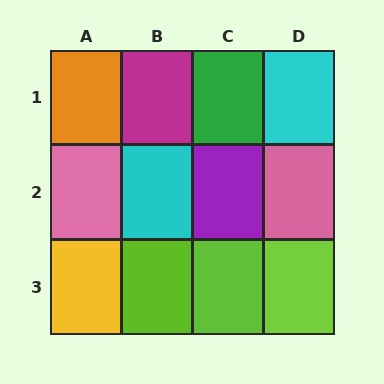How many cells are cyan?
2 cells are cyan.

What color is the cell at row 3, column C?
Lime.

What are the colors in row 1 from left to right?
Orange, magenta, green, cyan.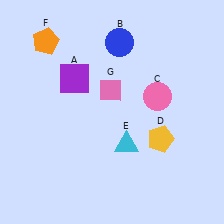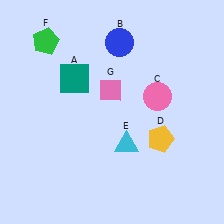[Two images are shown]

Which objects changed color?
A changed from purple to teal. F changed from orange to green.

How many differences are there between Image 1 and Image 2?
There are 2 differences between the two images.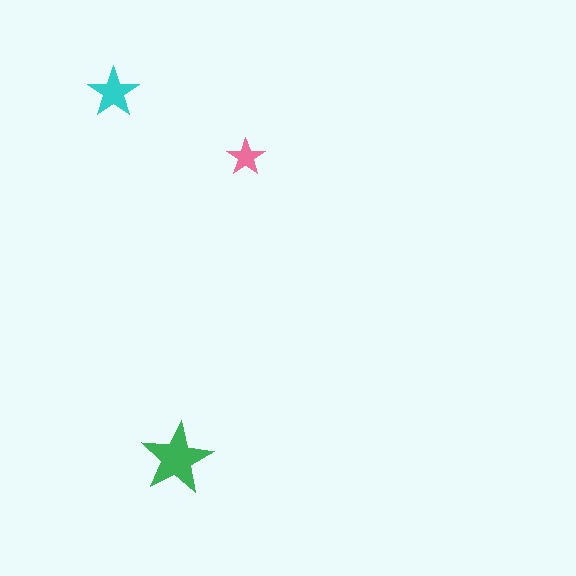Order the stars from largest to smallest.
the green one, the cyan one, the pink one.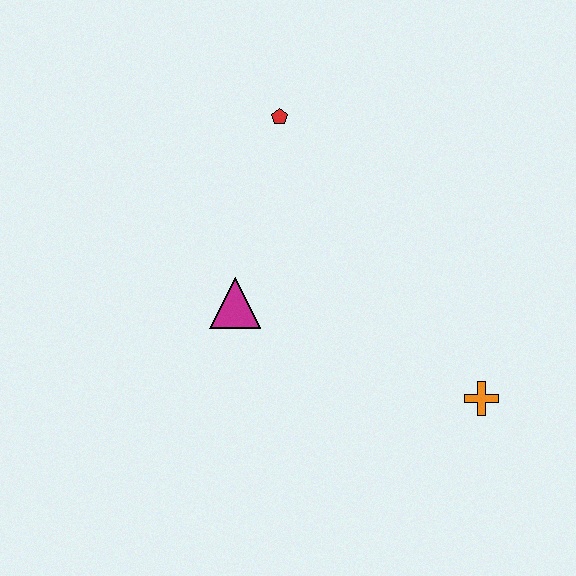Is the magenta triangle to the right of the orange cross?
No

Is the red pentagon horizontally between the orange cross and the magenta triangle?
Yes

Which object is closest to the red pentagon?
The magenta triangle is closest to the red pentagon.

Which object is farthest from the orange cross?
The red pentagon is farthest from the orange cross.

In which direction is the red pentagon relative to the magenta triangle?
The red pentagon is above the magenta triangle.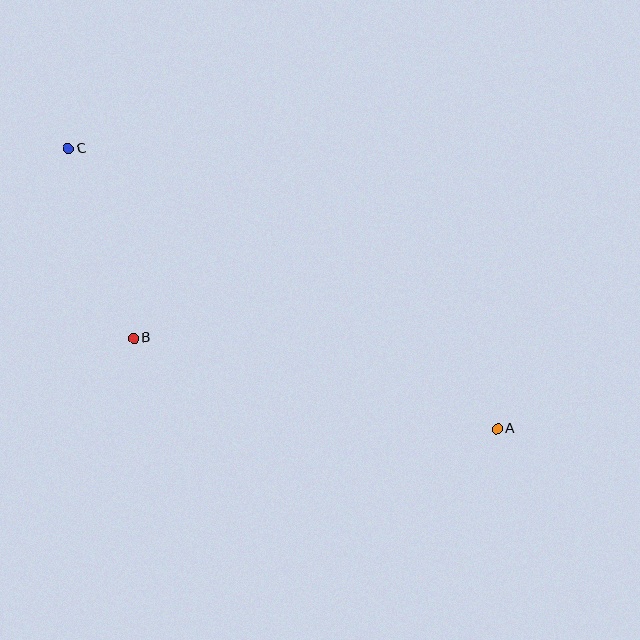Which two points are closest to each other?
Points B and C are closest to each other.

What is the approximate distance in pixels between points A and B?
The distance between A and B is approximately 374 pixels.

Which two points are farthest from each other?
Points A and C are farthest from each other.